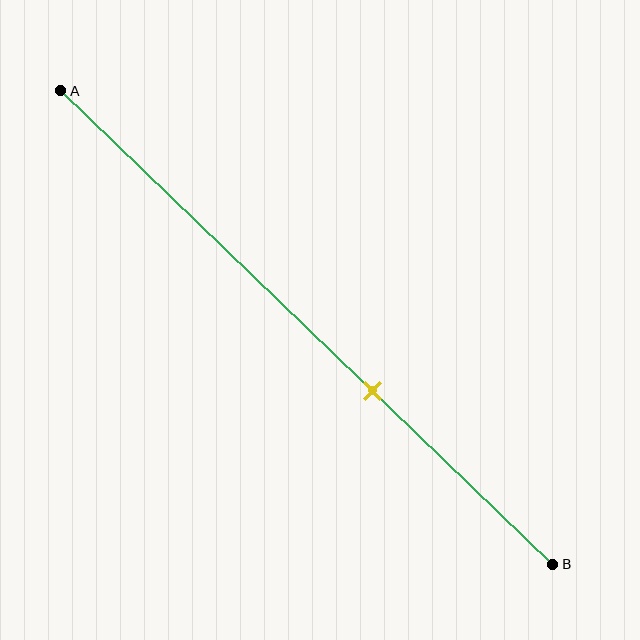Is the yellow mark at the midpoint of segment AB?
No, the mark is at about 65% from A, not at the 50% midpoint.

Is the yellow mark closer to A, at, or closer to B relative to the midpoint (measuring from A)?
The yellow mark is closer to point B than the midpoint of segment AB.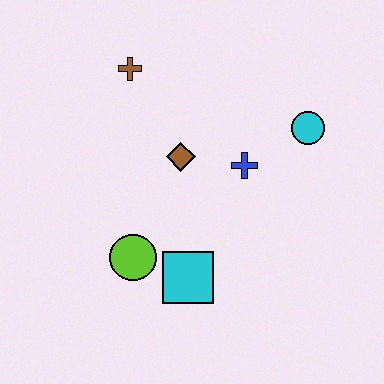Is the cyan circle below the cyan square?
No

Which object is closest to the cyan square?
The lime circle is closest to the cyan square.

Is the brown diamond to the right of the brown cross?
Yes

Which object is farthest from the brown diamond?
The cyan circle is farthest from the brown diamond.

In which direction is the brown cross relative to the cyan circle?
The brown cross is to the left of the cyan circle.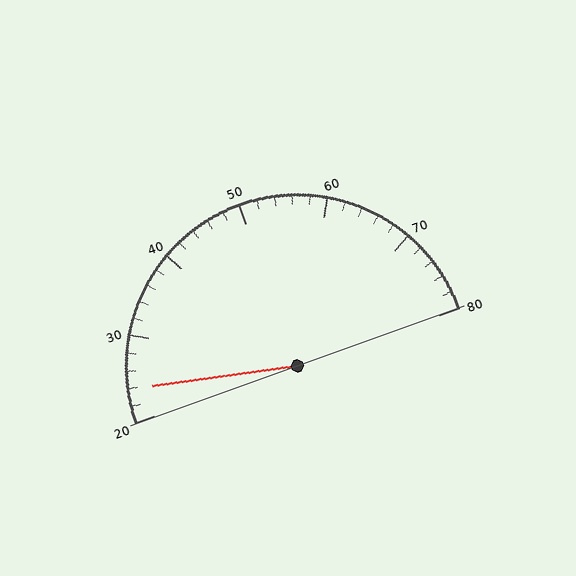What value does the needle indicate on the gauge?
The needle indicates approximately 24.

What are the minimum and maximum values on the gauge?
The gauge ranges from 20 to 80.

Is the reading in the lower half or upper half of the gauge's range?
The reading is in the lower half of the range (20 to 80).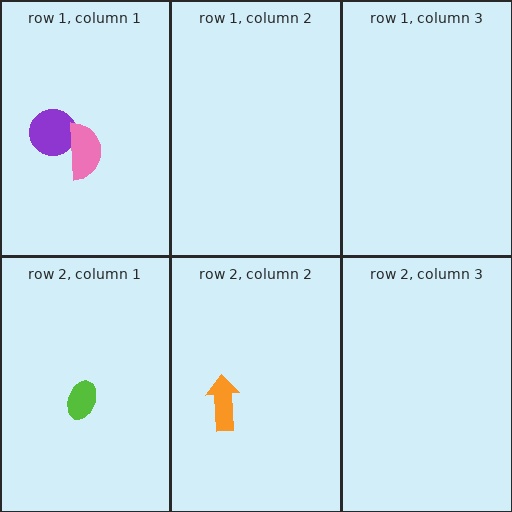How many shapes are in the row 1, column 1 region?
2.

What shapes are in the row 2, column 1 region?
The lime ellipse.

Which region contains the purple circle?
The row 1, column 1 region.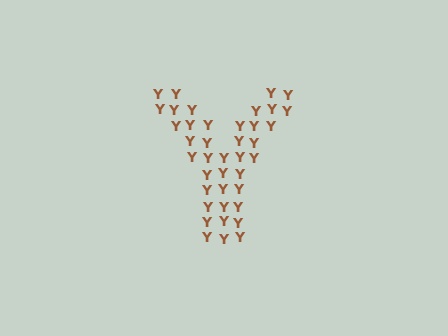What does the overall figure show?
The overall figure shows the letter Y.